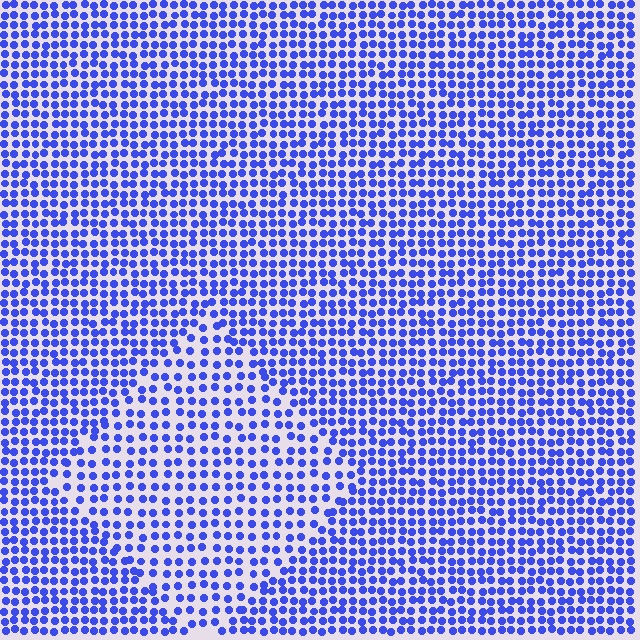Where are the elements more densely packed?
The elements are more densely packed outside the diamond boundary.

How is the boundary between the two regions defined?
The boundary is defined by a change in element density (approximately 1.5x ratio). All elements are the same color, size, and shape.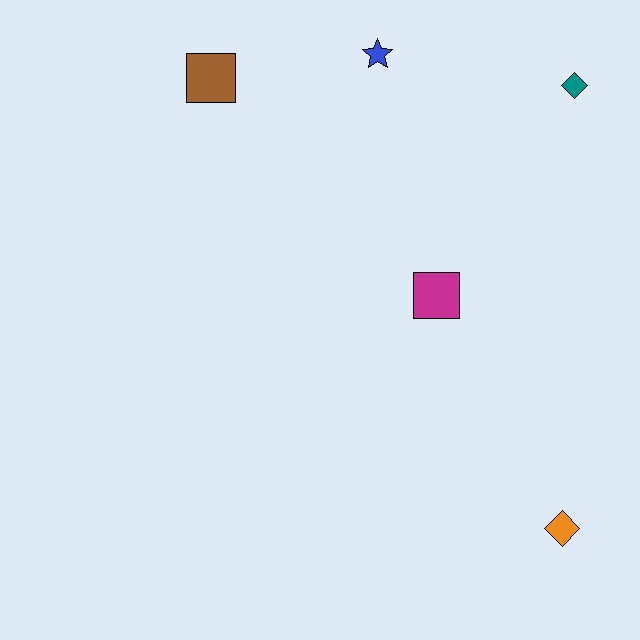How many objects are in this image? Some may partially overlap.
There are 5 objects.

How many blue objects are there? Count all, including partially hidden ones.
There is 1 blue object.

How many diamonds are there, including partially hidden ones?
There are 2 diamonds.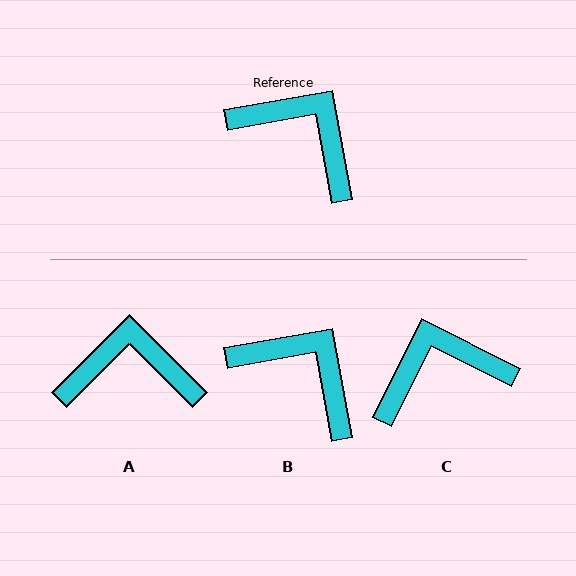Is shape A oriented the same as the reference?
No, it is off by about 35 degrees.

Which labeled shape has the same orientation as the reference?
B.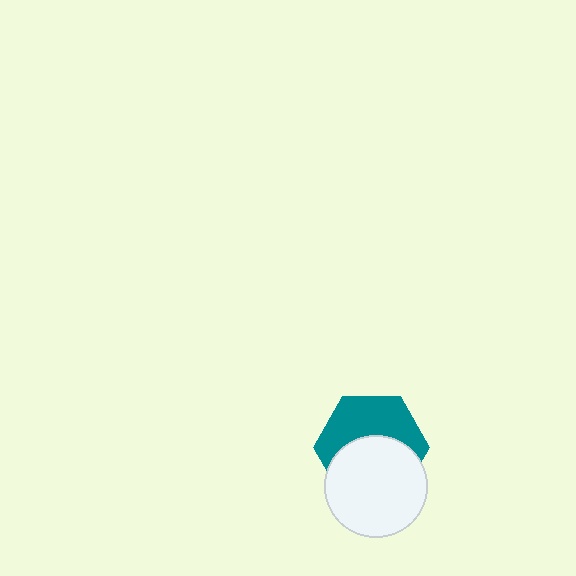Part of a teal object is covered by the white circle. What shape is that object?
It is a hexagon.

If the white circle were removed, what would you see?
You would see the complete teal hexagon.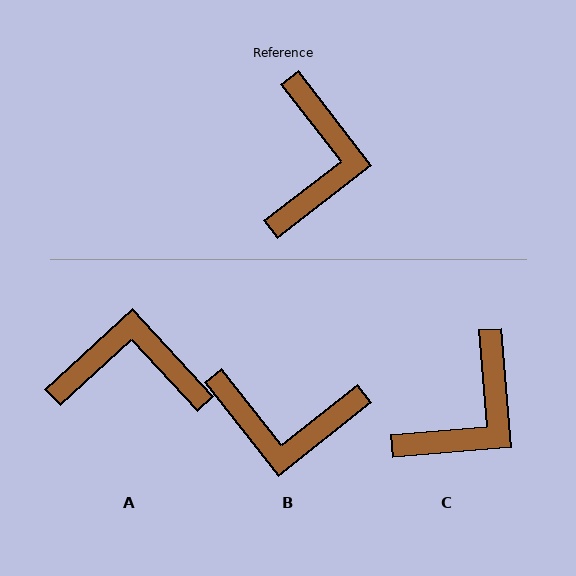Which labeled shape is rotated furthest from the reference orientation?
A, about 95 degrees away.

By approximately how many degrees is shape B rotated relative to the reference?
Approximately 89 degrees clockwise.